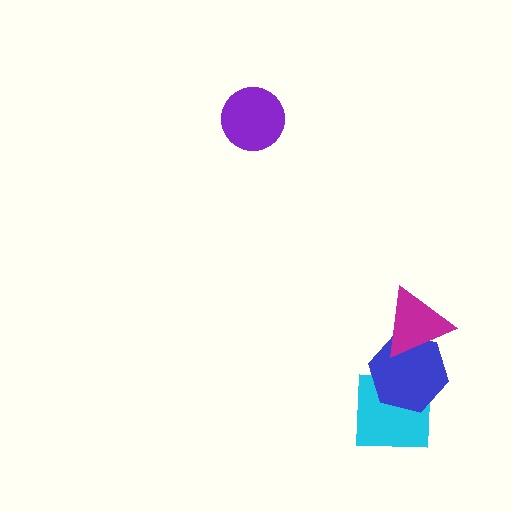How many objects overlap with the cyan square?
1 object overlaps with the cyan square.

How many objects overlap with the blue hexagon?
2 objects overlap with the blue hexagon.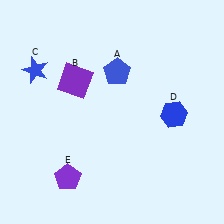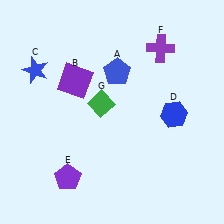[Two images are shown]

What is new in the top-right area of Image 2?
A purple cross (F) was added in the top-right area of Image 2.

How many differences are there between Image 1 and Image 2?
There are 2 differences between the two images.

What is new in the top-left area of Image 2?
A green diamond (G) was added in the top-left area of Image 2.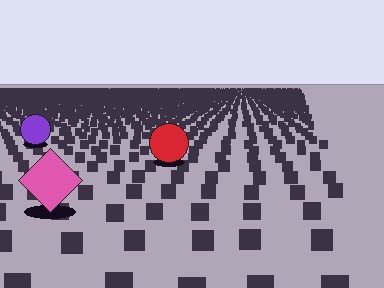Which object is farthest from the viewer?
The purple circle is farthest from the viewer. It appears smaller and the ground texture around it is denser.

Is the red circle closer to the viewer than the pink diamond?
No. The pink diamond is closer — you can tell from the texture gradient: the ground texture is coarser near it.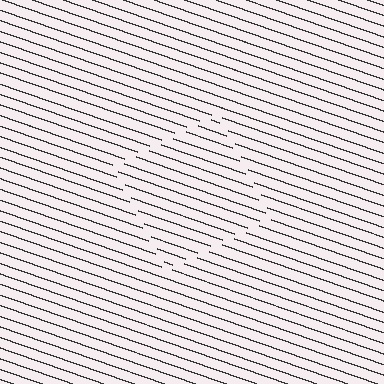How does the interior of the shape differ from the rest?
The interior of the shape contains the same grating, shifted by half a period — the contour is defined by the phase discontinuity where line-ends from the inner and outer gratings abut.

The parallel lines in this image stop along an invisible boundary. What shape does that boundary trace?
An illusory square. The interior of the shape contains the same grating, shifted by half a period — the contour is defined by the phase discontinuity where line-ends from the inner and outer gratings abut.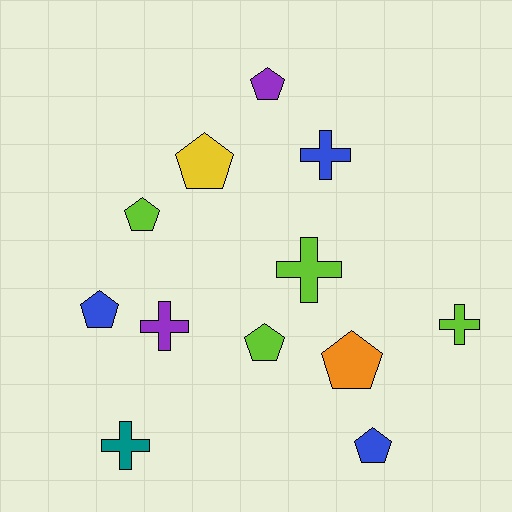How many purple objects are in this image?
There are 2 purple objects.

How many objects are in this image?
There are 12 objects.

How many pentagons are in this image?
There are 7 pentagons.